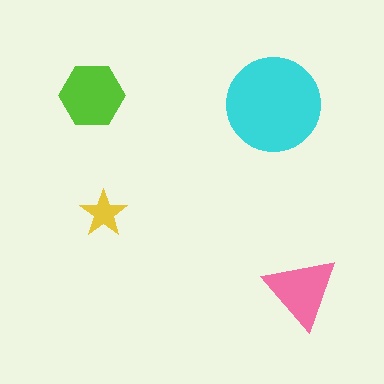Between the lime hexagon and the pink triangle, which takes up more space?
The lime hexagon.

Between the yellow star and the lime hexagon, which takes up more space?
The lime hexagon.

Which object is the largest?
The cyan circle.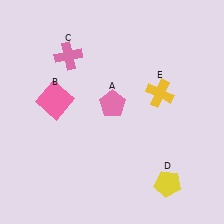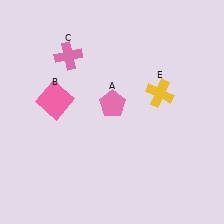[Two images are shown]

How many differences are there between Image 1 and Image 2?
There is 1 difference between the two images.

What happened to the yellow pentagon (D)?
The yellow pentagon (D) was removed in Image 2. It was in the bottom-right area of Image 1.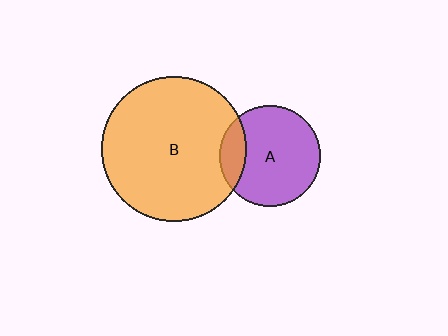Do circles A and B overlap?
Yes.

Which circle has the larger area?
Circle B (orange).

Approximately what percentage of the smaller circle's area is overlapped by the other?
Approximately 15%.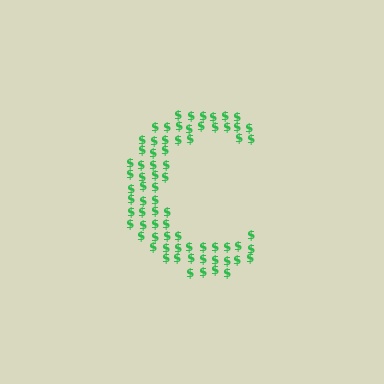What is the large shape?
The large shape is the letter C.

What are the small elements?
The small elements are dollar signs.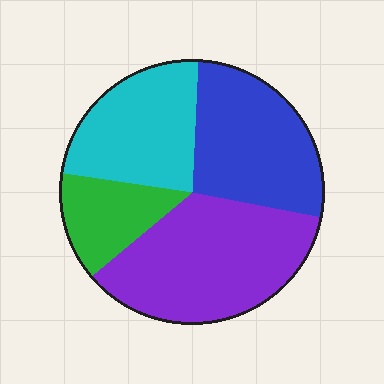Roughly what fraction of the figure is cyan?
Cyan covers 24% of the figure.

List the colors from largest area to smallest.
From largest to smallest: purple, blue, cyan, green.